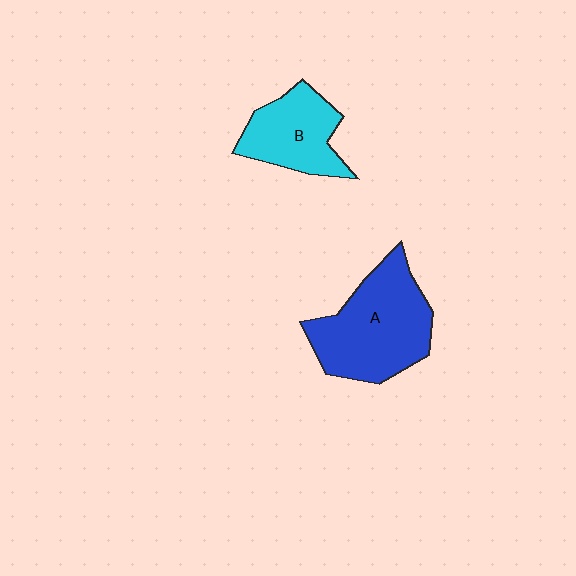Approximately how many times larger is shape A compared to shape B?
Approximately 1.6 times.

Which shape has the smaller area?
Shape B (cyan).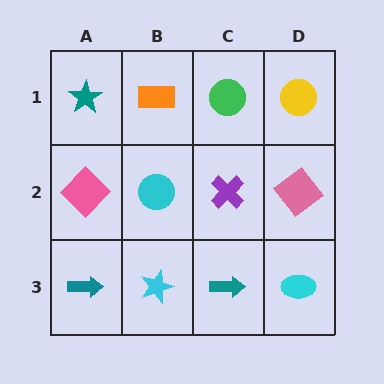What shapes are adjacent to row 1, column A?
A pink diamond (row 2, column A), an orange rectangle (row 1, column B).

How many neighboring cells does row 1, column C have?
3.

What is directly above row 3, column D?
A pink diamond.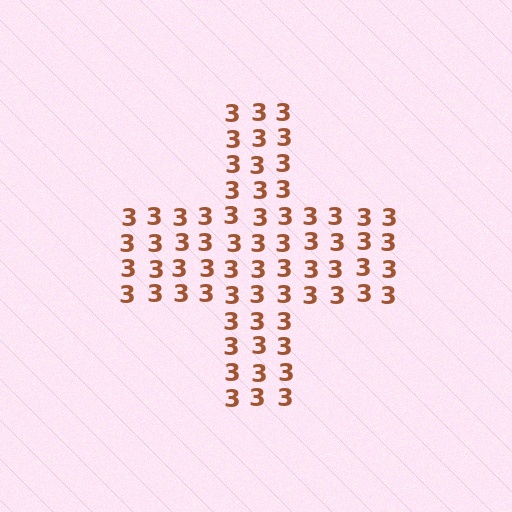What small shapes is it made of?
It is made of small digit 3's.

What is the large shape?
The large shape is a cross.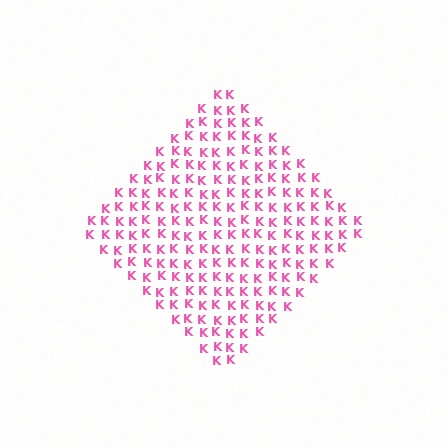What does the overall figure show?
The overall figure shows a diamond.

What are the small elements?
The small elements are letter K's.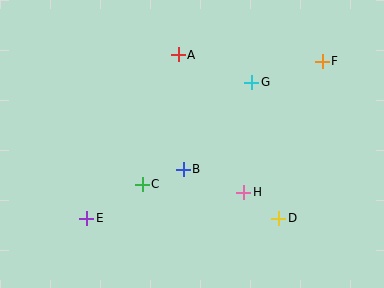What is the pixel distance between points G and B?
The distance between G and B is 111 pixels.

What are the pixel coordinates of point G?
Point G is at (252, 82).